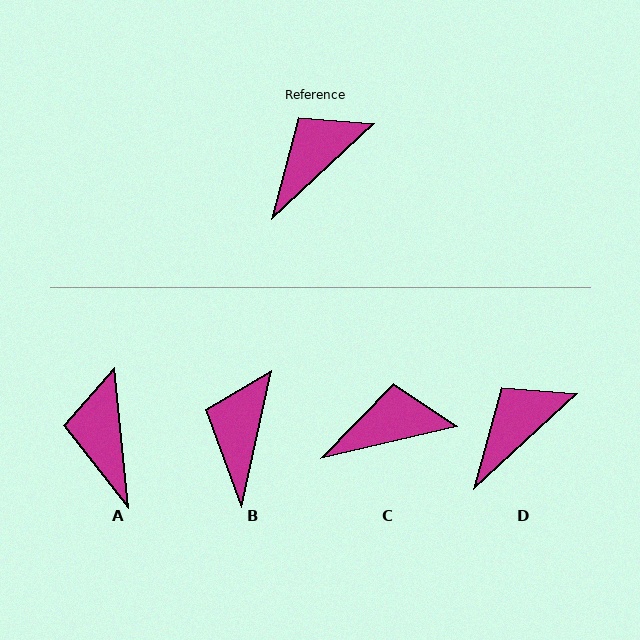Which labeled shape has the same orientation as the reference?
D.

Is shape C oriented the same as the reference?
No, it is off by about 30 degrees.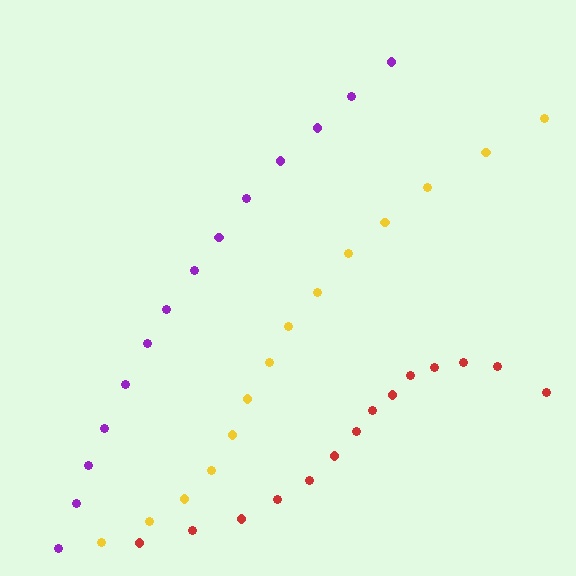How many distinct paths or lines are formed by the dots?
There are 3 distinct paths.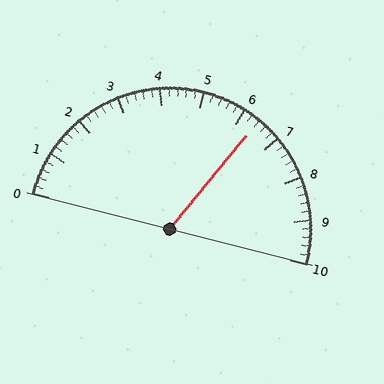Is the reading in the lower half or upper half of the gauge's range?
The reading is in the upper half of the range (0 to 10).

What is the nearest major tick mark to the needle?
The nearest major tick mark is 6.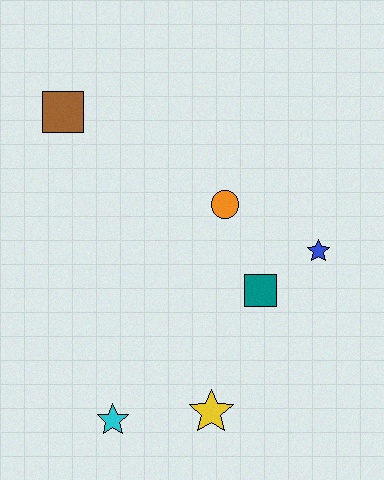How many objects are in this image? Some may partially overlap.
There are 6 objects.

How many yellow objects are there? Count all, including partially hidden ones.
There is 1 yellow object.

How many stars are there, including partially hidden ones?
There are 3 stars.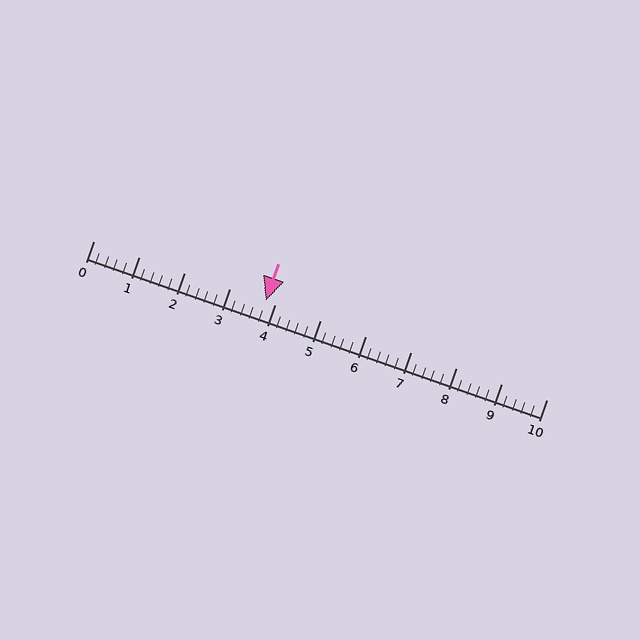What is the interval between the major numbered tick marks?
The major tick marks are spaced 1 units apart.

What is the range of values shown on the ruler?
The ruler shows values from 0 to 10.